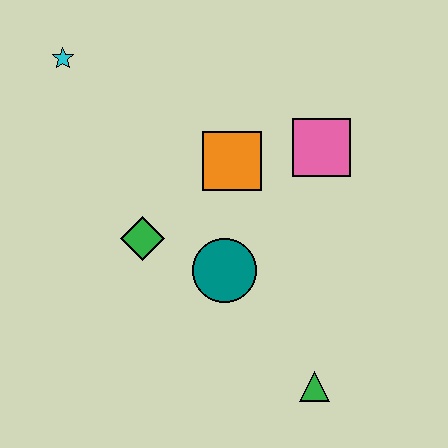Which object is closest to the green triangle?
The teal circle is closest to the green triangle.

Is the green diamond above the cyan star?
No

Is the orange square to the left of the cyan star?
No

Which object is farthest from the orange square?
The green triangle is farthest from the orange square.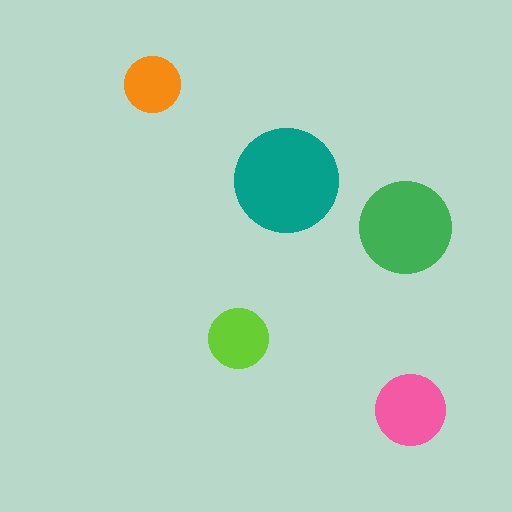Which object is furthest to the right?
The pink circle is rightmost.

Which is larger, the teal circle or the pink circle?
The teal one.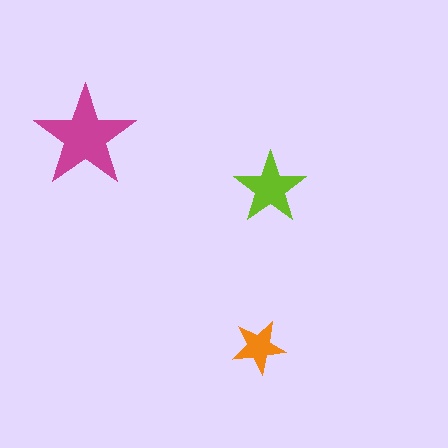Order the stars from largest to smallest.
the magenta one, the lime one, the orange one.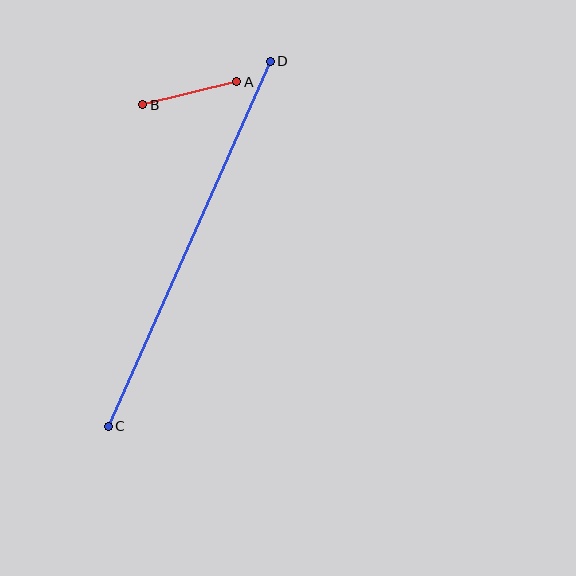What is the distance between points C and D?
The distance is approximately 399 pixels.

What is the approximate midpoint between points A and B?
The midpoint is at approximately (190, 93) pixels.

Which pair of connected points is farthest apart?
Points C and D are farthest apart.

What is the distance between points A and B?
The distance is approximately 97 pixels.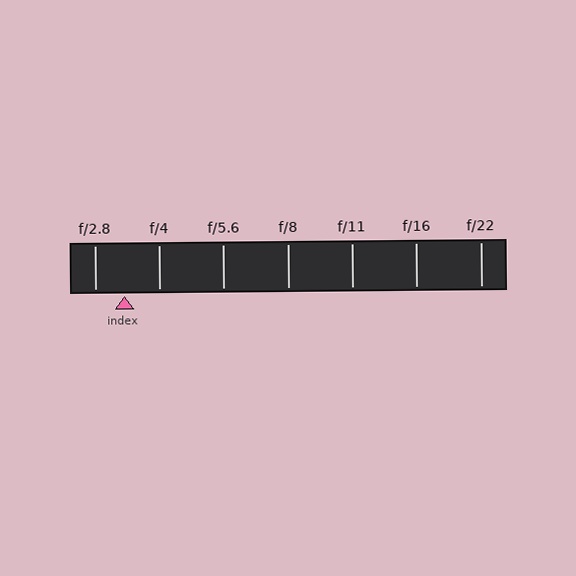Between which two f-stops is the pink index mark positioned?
The index mark is between f/2.8 and f/4.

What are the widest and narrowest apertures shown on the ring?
The widest aperture shown is f/2.8 and the narrowest is f/22.